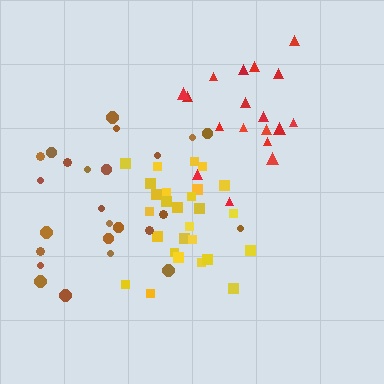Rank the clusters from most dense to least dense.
yellow, brown, red.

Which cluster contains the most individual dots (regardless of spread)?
Yellow (28).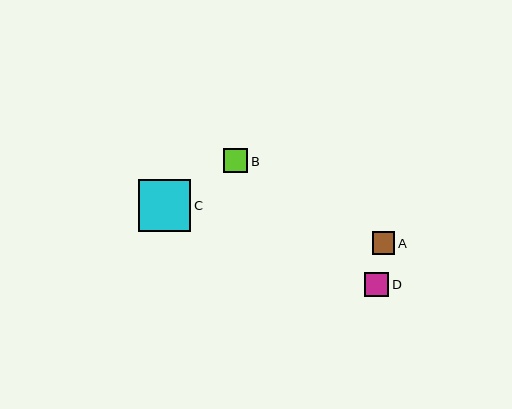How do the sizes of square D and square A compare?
Square D and square A are approximately the same size.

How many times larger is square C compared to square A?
Square C is approximately 2.3 times the size of square A.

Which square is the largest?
Square C is the largest with a size of approximately 52 pixels.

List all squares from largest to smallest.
From largest to smallest: C, D, B, A.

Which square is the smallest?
Square A is the smallest with a size of approximately 23 pixels.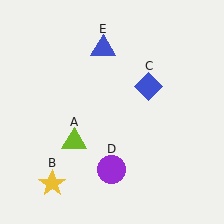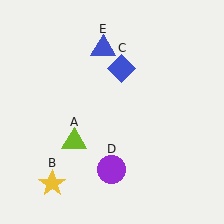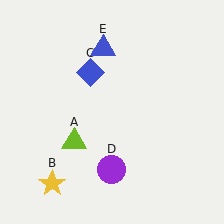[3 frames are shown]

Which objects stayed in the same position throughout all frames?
Lime triangle (object A) and yellow star (object B) and purple circle (object D) and blue triangle (object E) remained stationary.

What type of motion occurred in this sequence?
The blue diamond (object C) rotated counterclockwise around the center of the scene.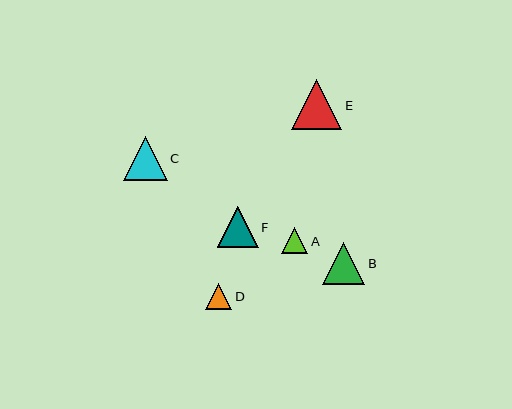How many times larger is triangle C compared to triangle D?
Triangle C is approximately 1.7 times the size of triangle D.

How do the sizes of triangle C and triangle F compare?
Triangle C and triangle F are approximately the same size.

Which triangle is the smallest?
Triangle A is the smallest with a size of approximately 26 pixels.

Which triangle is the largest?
Triangle E is the largest with a size of approximately 50 pixels.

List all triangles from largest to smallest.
From largest to smallest: E, C, B, F, D, A.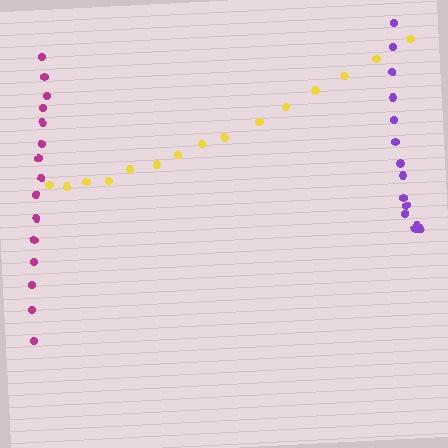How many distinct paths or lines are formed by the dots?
There are 3 distinct paths.